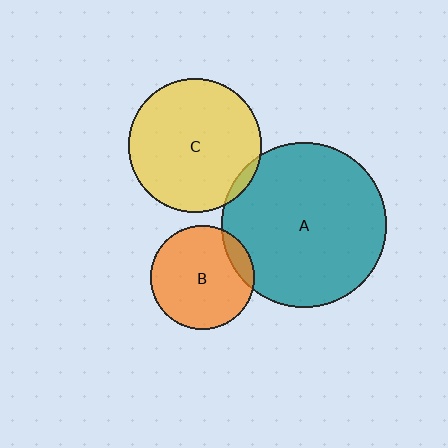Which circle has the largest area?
Circle A (teal).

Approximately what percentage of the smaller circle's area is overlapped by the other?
Approximately 10%.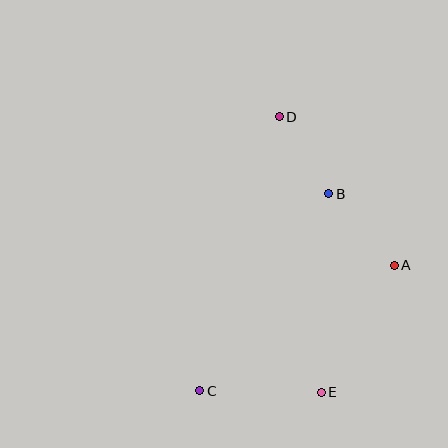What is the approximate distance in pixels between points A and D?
The distance between A and D is approximately 188 pixels.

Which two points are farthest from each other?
Points C and D are farthest from each other.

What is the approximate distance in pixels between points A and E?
The distance between A and E is approximately 147 pixels.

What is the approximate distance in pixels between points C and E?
The distance between C and E is approximately 121 pixels.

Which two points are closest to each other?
Points B and D are closest to each other.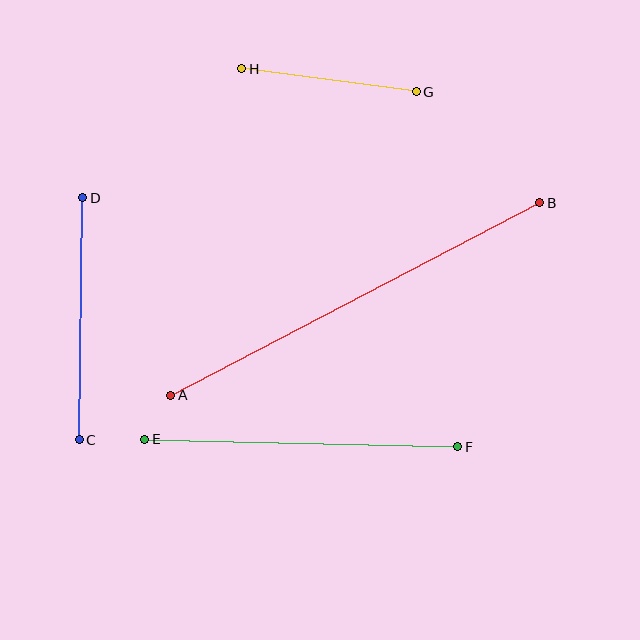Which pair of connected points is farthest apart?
Points A and B are farthest apart.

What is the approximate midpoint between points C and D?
The midpoint is at approximately (81, 319) pixels.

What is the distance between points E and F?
The distance is approximately 313 pixels.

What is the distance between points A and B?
The distance is approximately 417 pixels.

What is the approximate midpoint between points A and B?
The midpoint is at approximately (355, 299) pixels.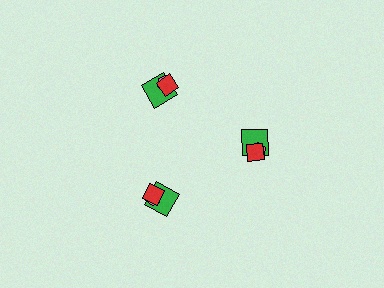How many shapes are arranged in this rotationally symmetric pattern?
There are 9 shapes, arranged in 3 groups of 3.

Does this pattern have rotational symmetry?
Yes, this pattern has 3-fold rotational symmetry. It looks the same after rotating 120 degrees around the center.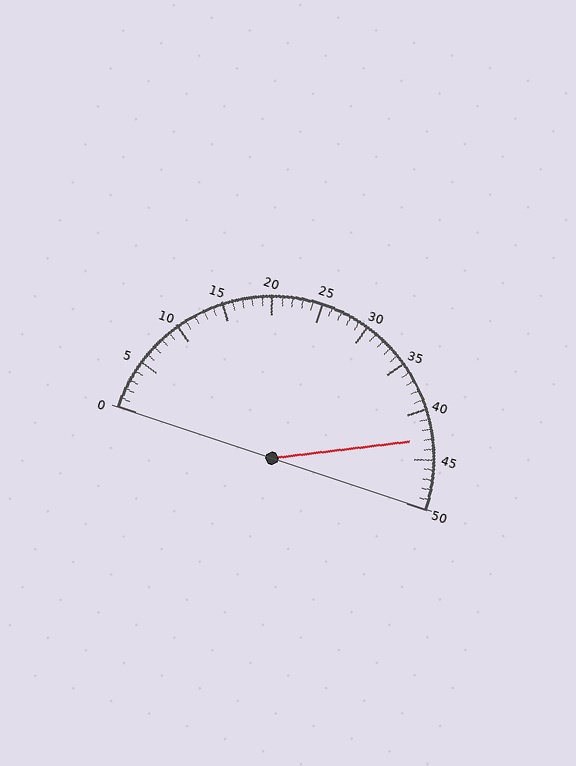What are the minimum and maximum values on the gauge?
The gauge ranges from 0 to 50.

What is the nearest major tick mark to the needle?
The nearest major tick mark is 45.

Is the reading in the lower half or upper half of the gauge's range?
The reading is in the upper half of the range (0 to 50).